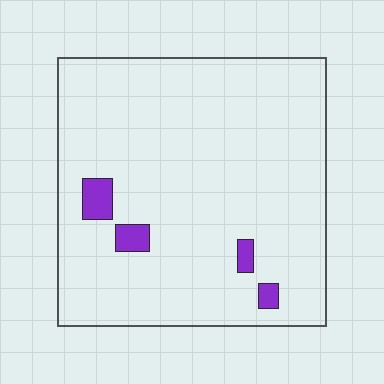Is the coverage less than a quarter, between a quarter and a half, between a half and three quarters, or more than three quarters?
Less than a quarter.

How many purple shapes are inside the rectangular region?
4.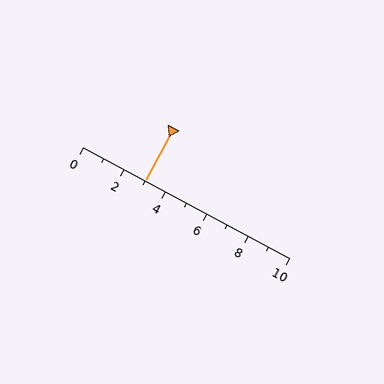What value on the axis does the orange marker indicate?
The marker indicates approximately 3.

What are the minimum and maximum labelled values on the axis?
The axis runs from 0 to 10.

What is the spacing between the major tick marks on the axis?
The major ticks are spaced 2 apart.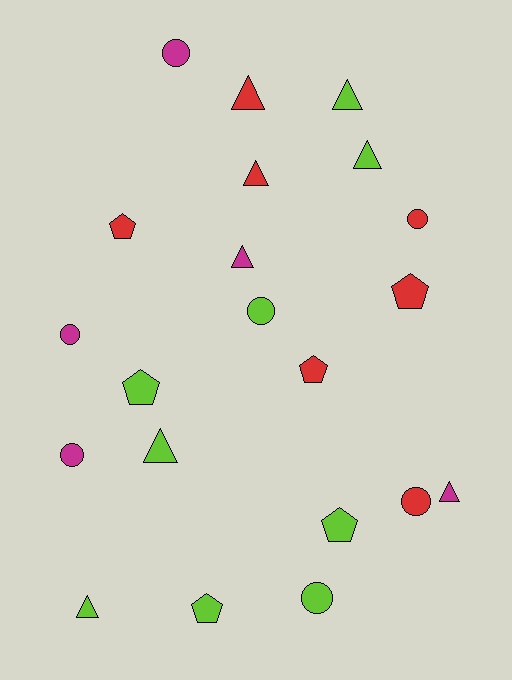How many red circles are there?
There are 2 red circles.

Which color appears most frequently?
Lime, with 9 objects.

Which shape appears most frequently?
Triangle, with 8 objects.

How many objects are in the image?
There are 21 objects.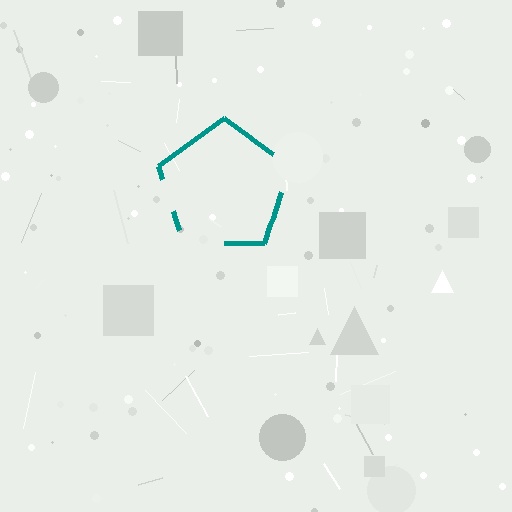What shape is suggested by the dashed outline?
The dashed outline suggests a pentagon.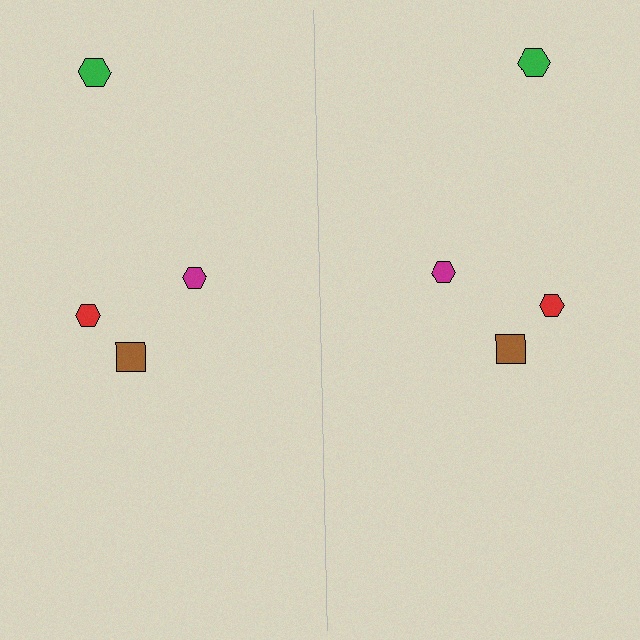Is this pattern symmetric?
Yes, this pattern has bilateral (reflection) symmetry.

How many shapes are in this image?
There are 8 shapes in this image.